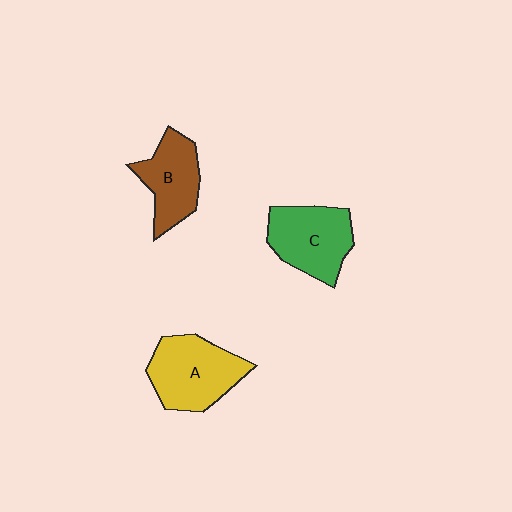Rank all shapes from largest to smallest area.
From largest to smallest: A (yellow), C (green), B (brown).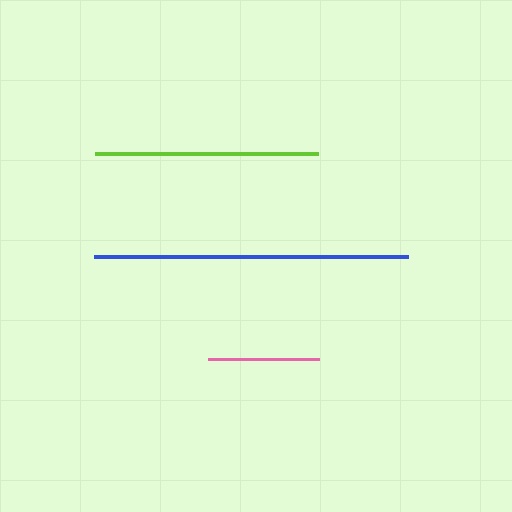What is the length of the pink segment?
The pink segment is approximately 110 pixels long.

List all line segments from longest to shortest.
From longest to shortest: blue, lime, pink.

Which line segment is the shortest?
The pink line is the shortest at approximately 110 pixels.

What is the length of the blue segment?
The blue segment is approximately 314 pixels long.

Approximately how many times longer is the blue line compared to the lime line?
The blue line is approximately 1.4 times the length of the lime line.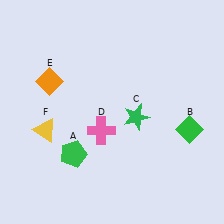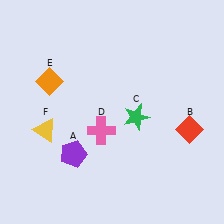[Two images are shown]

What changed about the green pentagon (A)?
In Image 1, A is green. In Image 2, it changed to purple.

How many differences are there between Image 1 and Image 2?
There are 2 differences between the two images.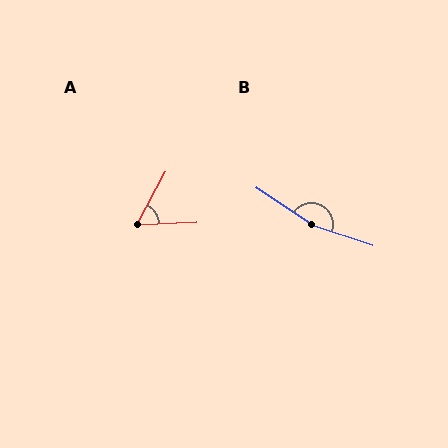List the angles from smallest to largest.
A (58°), B (165°).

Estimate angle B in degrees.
Approximately 165 degrees.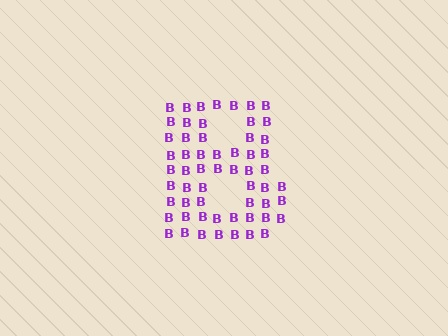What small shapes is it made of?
It is made of small letter B's.